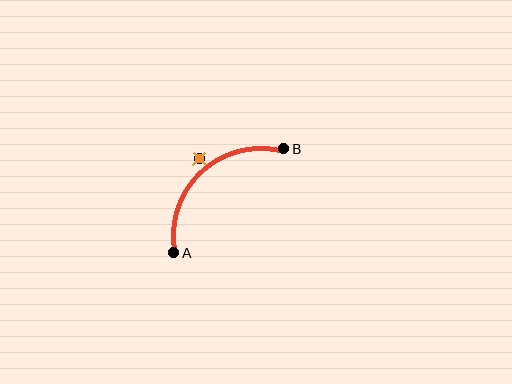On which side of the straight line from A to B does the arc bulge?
The arc bulges above and to the left of the straight line connecting A and B.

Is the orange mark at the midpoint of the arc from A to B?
No — the orange mark does not lie on the arc at all. It sits slightly outside the curve.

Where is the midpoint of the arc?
The arc midpoint is the point on the curve farthest from the straight line joining A and B. It sits above and to the left of that line.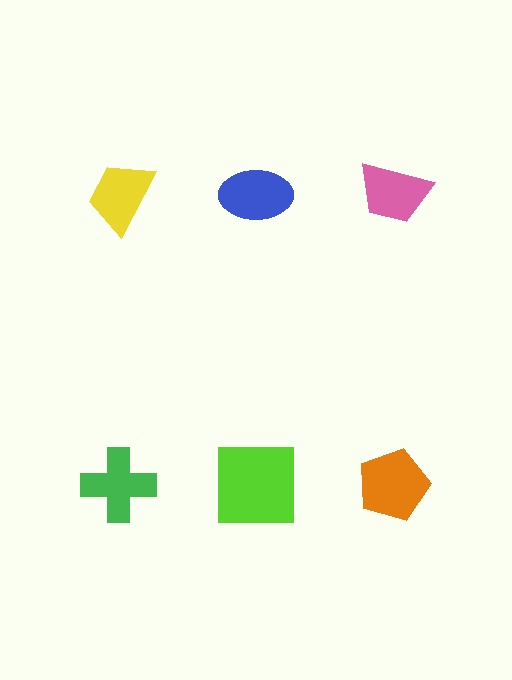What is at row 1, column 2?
A blue ellipse.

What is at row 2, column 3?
An orange pentagon.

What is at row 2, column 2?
A lime square.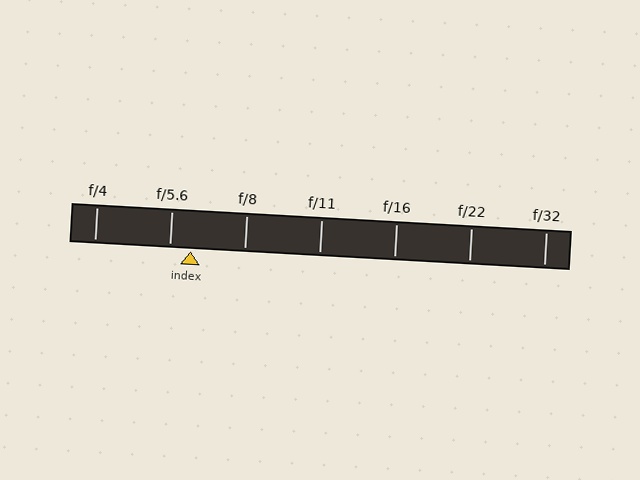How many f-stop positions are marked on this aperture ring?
There are 7 f-stop positions marked.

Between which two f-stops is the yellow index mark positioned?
The index mark is between f/5.6 and f/8.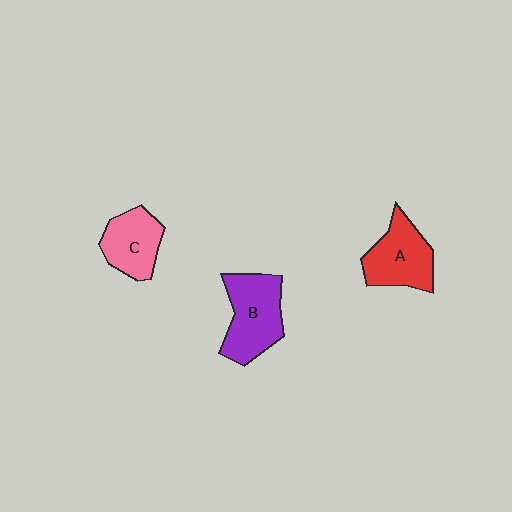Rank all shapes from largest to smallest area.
From largest to smallest: B (purple), A (red), C (pink).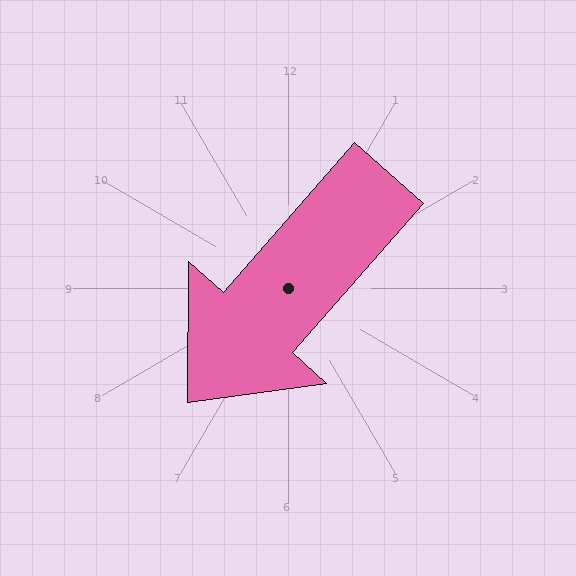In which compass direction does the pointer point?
Southwest.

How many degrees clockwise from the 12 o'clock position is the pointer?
Approximately 221 degrees.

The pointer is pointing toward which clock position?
Roughly 7 o'clock.